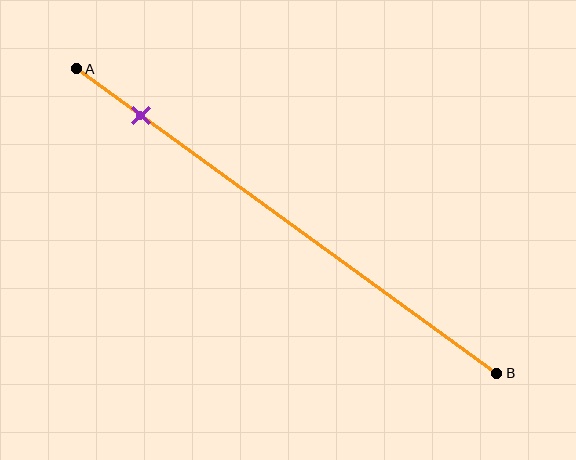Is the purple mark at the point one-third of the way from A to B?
No, the mark is at about 15% from A, not at the 33% one-third point.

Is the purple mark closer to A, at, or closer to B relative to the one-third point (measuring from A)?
The purple mark is closer to point A than the one-third point of segment AB.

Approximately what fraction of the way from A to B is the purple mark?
The purple mark is approximately 15% of the way from A to B.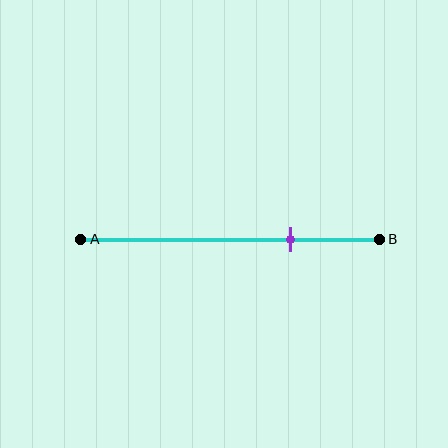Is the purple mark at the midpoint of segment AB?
No, the mark is at about 70% from A, not at the 50% midpoint.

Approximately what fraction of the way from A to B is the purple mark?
The purple mark is approximately 70% of the way from A to B.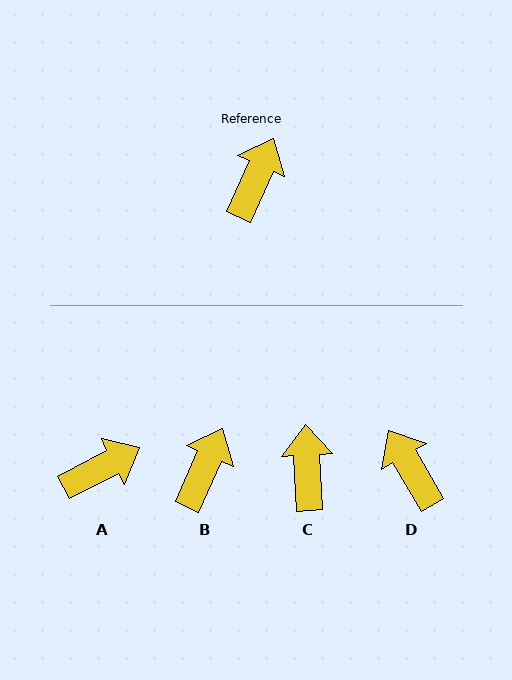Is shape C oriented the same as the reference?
No, it is off by about 27 degrees.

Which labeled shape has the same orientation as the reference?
B.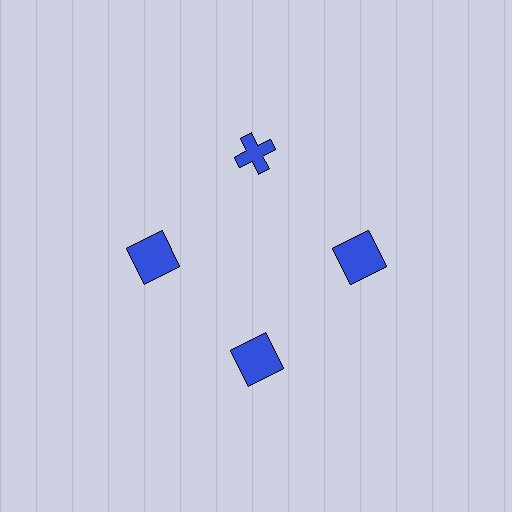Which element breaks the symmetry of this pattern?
The blue cross at roughly the 12 o'clock position breaks the symmetry. All other shapes are blue squares.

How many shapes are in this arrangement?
There are 4 shapes arranged in a ring pattern.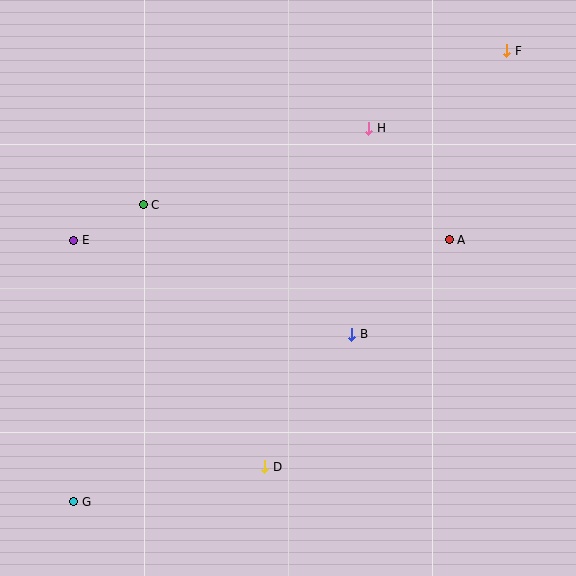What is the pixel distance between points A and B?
The distance between A and B is 135 pixels.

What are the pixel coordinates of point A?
Point A is at (449, 240).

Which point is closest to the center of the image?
Point B at (352, 334) is closest to the center.